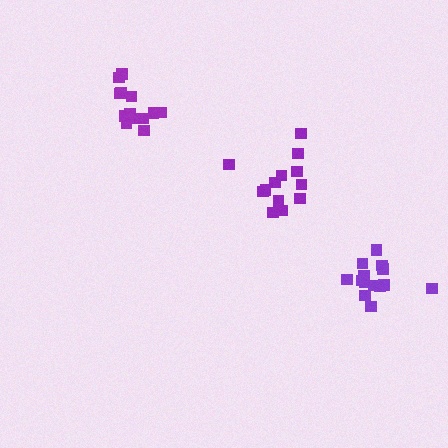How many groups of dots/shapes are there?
There are 3 groups.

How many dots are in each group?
Group 1: 14 dots, Group 2: 13 dots, Group 3: 13 dots (40 total).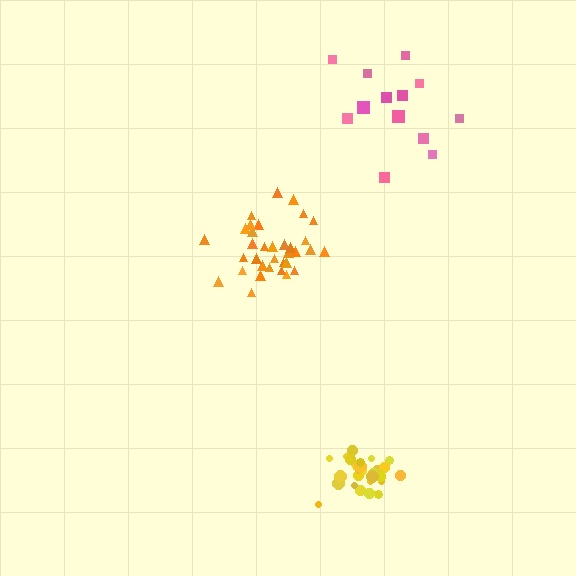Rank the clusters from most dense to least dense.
yellow, orange, pink.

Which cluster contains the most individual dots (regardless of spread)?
Orange (34).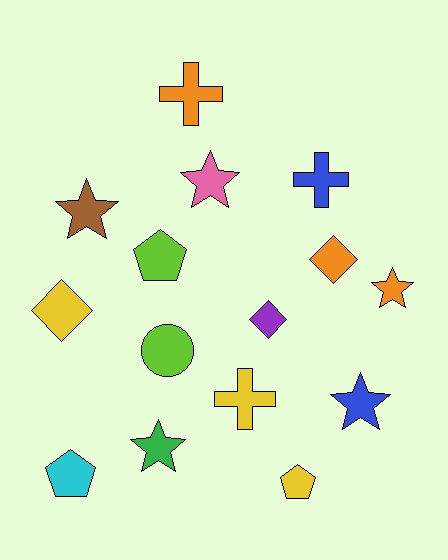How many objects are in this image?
There are 15 objects.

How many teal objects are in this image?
There are no teal objects.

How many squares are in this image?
There are no squares.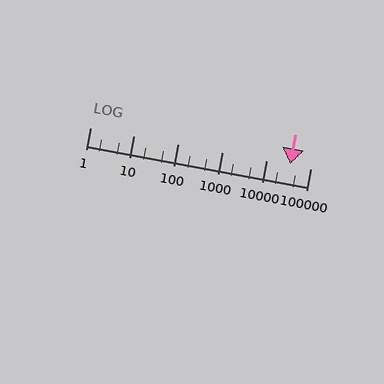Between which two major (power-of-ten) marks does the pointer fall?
The pointer is between 10000 and 100000.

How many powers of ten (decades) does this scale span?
The scale spans 5 decades, from 1 to 100000.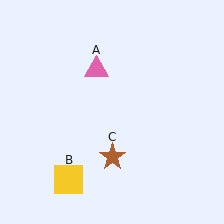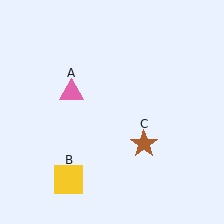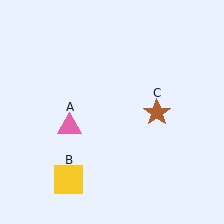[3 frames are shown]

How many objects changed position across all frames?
2 objects changed position: pink triangle (object A), brown star (object C).